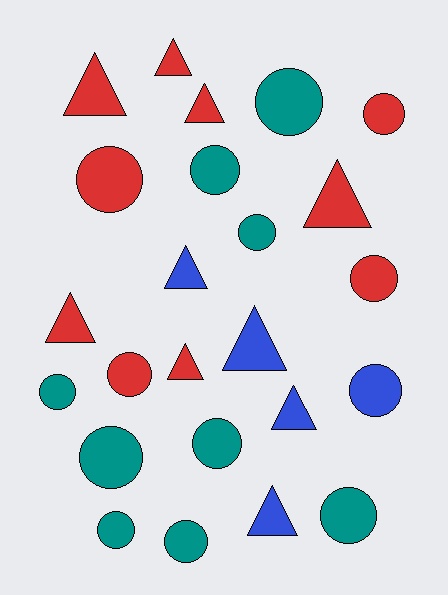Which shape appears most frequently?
Circle, with 14 objects.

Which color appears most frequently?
Red, with 10 objects.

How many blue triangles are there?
There are 4 blue triangles.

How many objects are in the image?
There are 24 objects.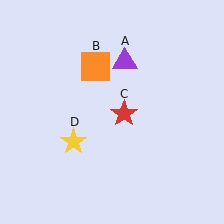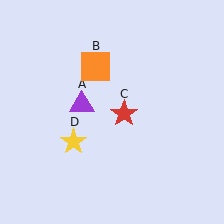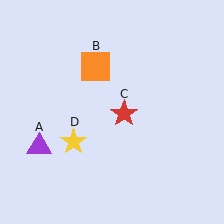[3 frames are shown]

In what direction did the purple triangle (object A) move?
The purple triangle (object A) moved down and to the left.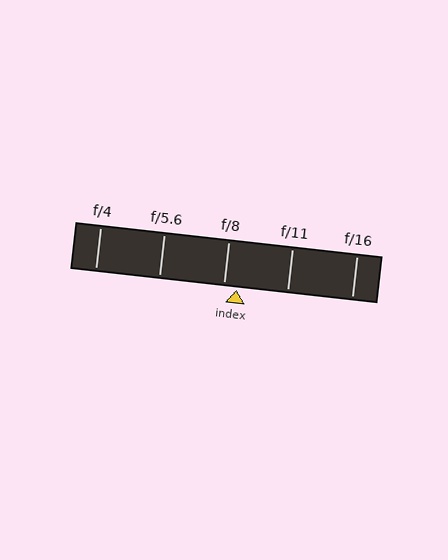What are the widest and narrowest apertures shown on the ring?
The widest aperture shown is f/4 and the narrowest is f/16.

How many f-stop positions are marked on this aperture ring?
There are 5 f-stop positions marked.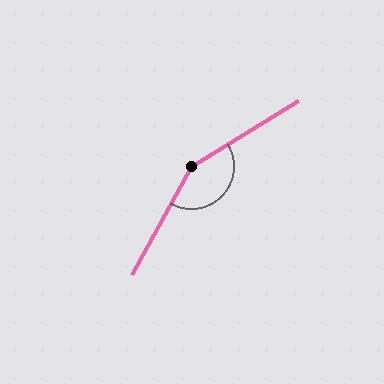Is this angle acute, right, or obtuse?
It is obtuse.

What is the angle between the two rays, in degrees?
Approximately 151 degrees.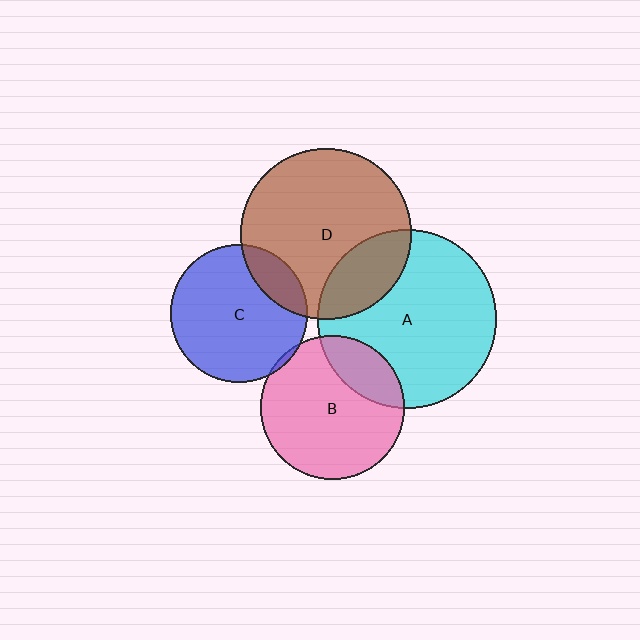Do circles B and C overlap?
Yes.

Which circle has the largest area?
Circle A (cyan).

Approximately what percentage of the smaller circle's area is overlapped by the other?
Approximately 5%.